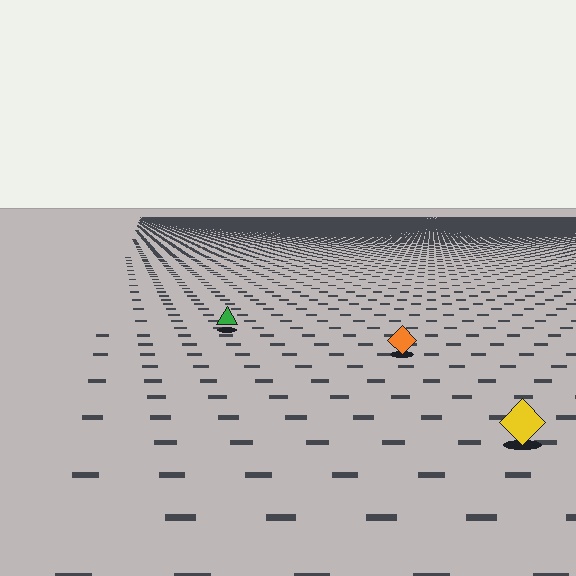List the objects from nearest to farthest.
From nearest to farthest: the yellow diamond, the orange diamond, the green triangle.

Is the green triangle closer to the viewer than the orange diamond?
No. The orange diamond is closer — you can tell from the texture gradient: the ground texture is coarser near it.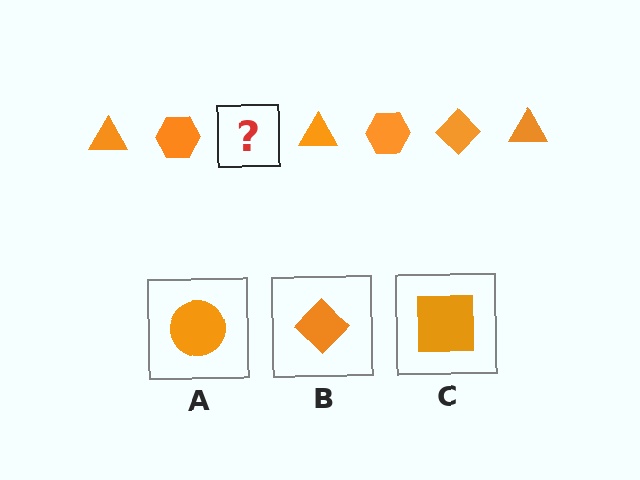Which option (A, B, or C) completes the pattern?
B.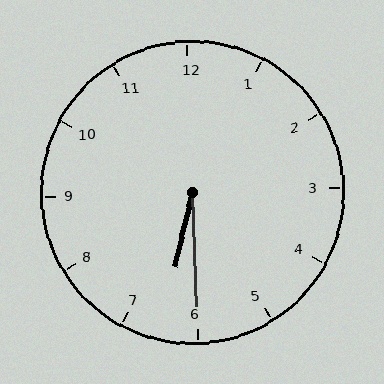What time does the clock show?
6:30.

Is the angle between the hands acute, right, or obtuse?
It is acute.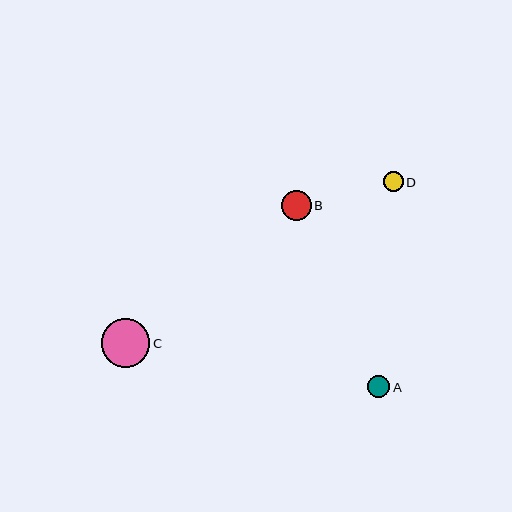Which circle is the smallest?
Circle D is the smallest with a size of approximately 20 pixels.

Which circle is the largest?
Circle C is the largest with a size of approximately 49 pixels.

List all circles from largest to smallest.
From largest to smallest: C, B, A, D.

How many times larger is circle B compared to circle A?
Circle B is approximately 1.4 times the size of circle A.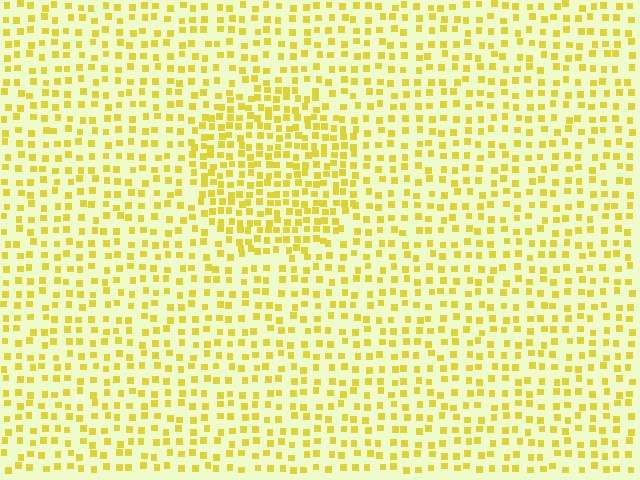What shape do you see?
I see a circle.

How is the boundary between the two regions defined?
The boundary is defined by a change in element density (approximately 1.8x ratio). All elements are the same color, size, and shape.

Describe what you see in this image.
The image contains small yellow elements arranged at two different densities. A circle-shaped region is visible where the elements are more densely packed than the surrounding area.